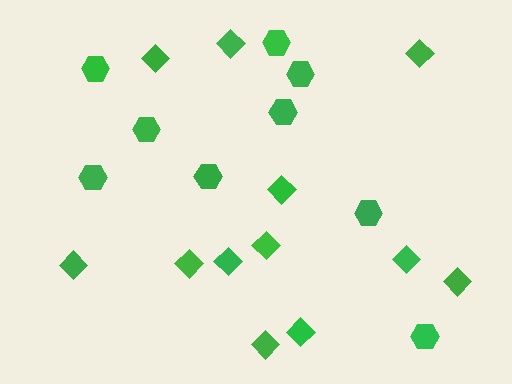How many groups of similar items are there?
There are 2 groups: one group of hexagons (9) and one group of diamonds (12).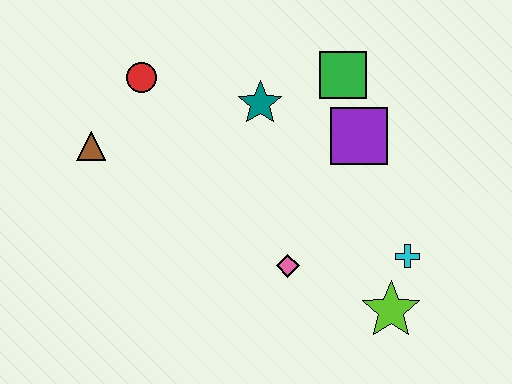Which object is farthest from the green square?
The brown triangle is farthest from the green square.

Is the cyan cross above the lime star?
Yes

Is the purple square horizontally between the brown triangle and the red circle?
No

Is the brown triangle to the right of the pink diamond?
No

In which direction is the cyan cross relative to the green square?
The cyan cross is below the green square.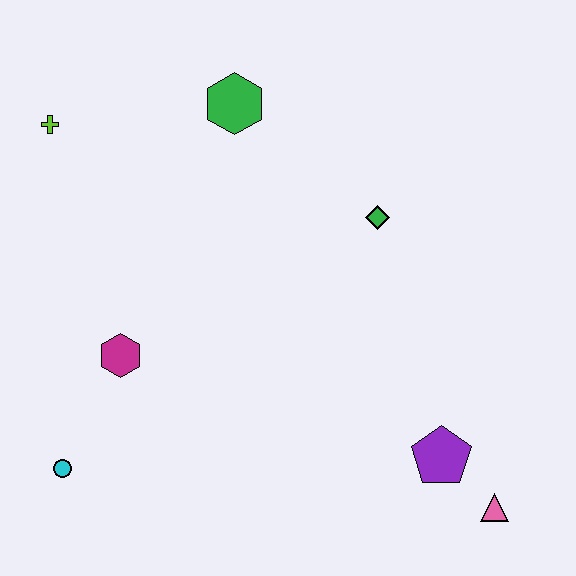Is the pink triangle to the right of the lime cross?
Yes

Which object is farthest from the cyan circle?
The pink triangle is farthest from the cyan circle.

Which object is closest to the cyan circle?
The magenta hexagon is closest to the cyan circle.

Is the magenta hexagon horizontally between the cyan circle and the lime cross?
No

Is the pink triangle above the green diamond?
No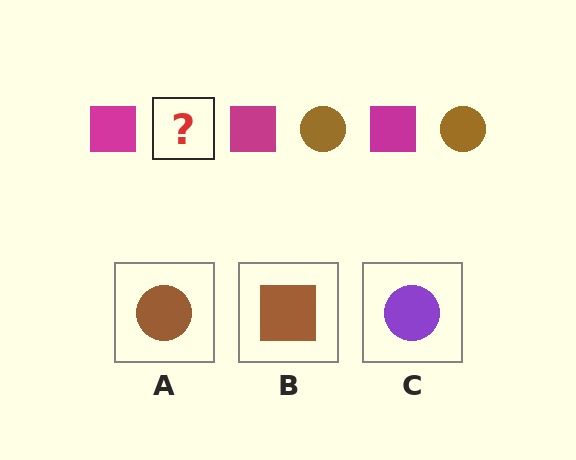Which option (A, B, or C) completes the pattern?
A.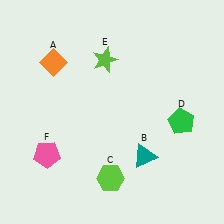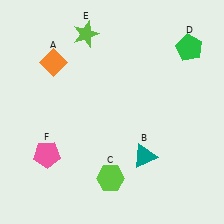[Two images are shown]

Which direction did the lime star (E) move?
The lime star (E) moved up.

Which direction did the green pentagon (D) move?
The green pentagon (D) moved up.